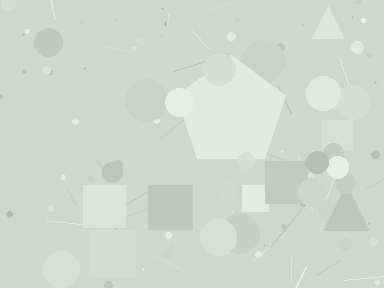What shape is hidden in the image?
A pentagon is hidden in the image.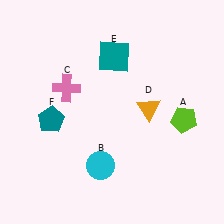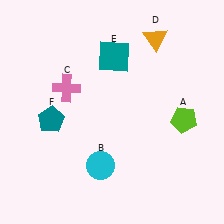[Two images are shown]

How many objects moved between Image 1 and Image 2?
1 object moved between the two images.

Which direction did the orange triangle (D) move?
The orange triangle (D) moved up.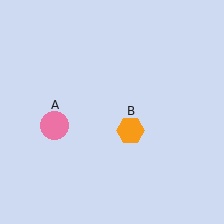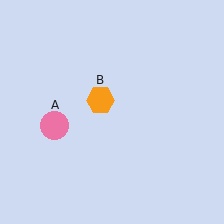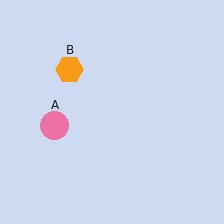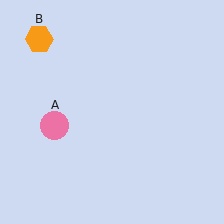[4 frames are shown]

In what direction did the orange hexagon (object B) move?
The orange hexagon (object B) moved up and to the left.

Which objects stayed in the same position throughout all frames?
Pink circle (object A) remained stationary.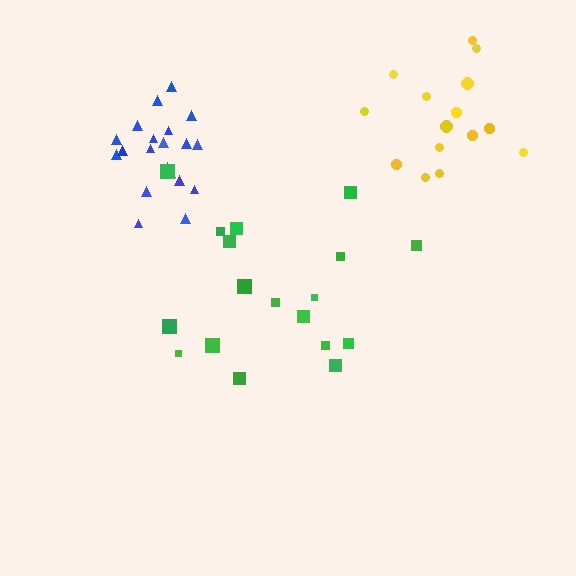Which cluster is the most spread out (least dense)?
Green.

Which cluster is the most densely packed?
Blue.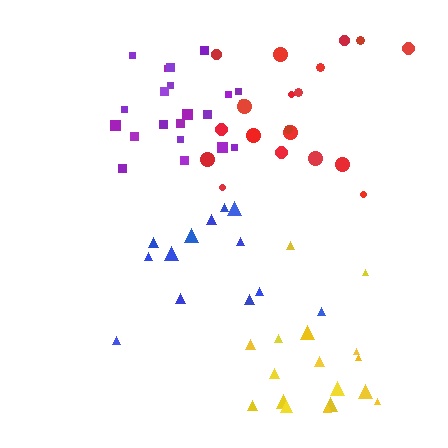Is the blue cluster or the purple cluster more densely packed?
Purple.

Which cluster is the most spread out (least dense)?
Blue.